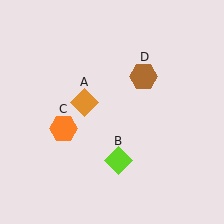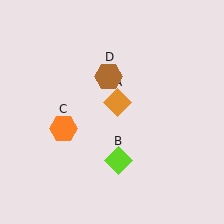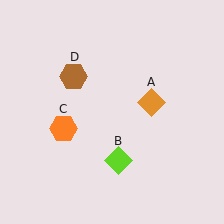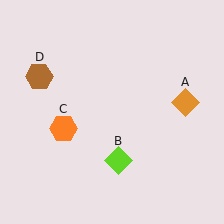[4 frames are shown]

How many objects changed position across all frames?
2 objects changed position: orange diamond (object A), brown hexagon (object D).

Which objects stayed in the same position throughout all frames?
Lime diamond (object B) and orange hexagon (object C) remained stationary.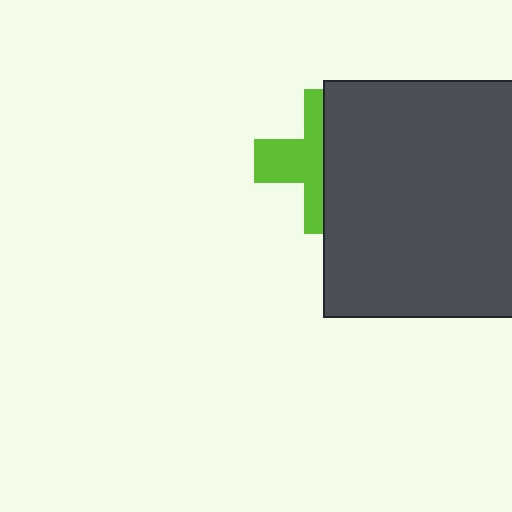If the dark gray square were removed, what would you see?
You would see the complete lime cross.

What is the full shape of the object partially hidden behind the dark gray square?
The partially hidden object is a lime cross.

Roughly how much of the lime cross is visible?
About half of it is visible (roughly 46%).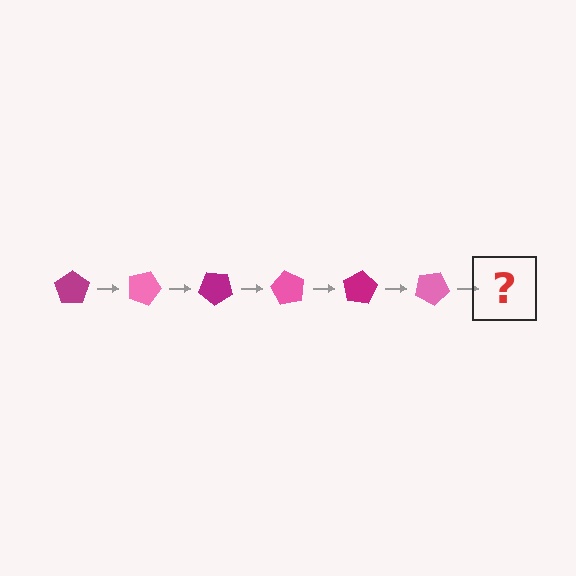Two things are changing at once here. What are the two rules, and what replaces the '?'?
The two rules are that it rotates 20 degrees each step and the color cycles through magenta and pink. The '?' should be a magenta pentagon, rotated 120 degrees from the start.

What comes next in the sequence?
The next element should be a magenta pentagon, rotated 120 degrees from the start.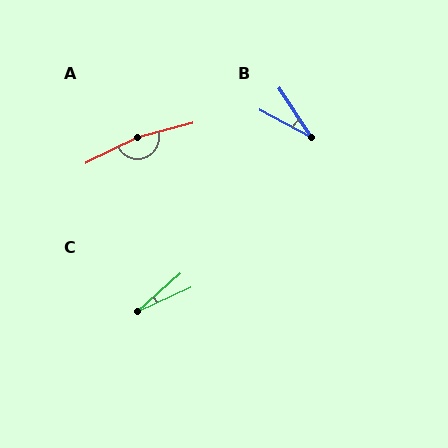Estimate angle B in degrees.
Approximately 29 degrees.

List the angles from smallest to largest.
C (17°), B (29°), A (168°).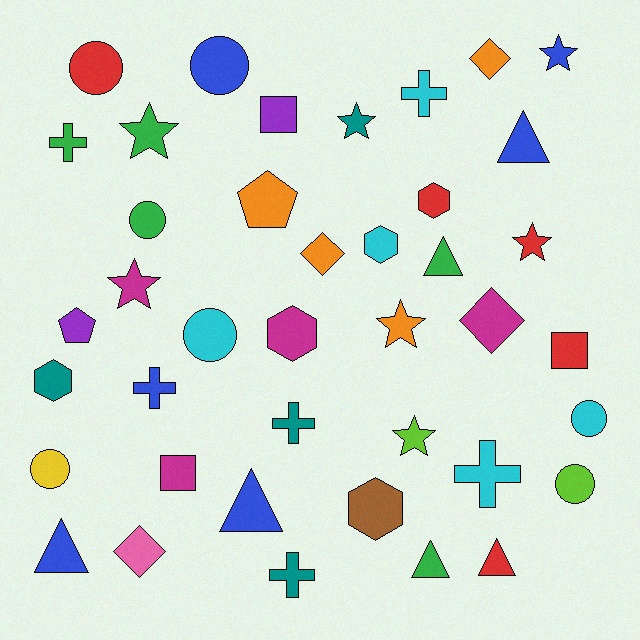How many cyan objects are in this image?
There are 5 cyan objects.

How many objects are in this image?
There are 40 objects.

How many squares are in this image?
There are 3 squares.